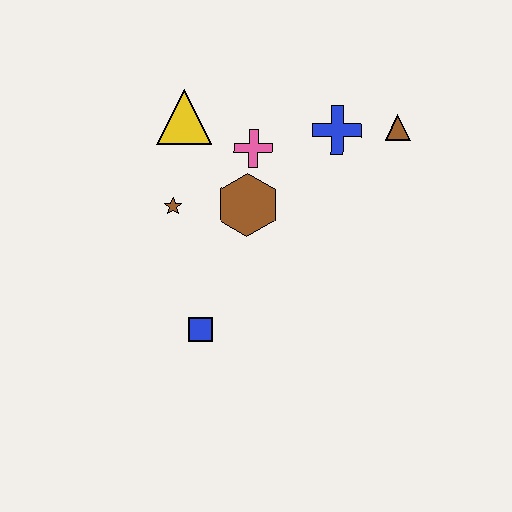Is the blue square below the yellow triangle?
Yes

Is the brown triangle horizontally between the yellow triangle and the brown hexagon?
No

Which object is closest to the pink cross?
The brown hexagon is closest to the pink cross.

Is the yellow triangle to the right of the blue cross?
No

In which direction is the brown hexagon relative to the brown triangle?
The brown hexagon is to the left of the brown triangle.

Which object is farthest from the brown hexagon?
The brown triangle is farthest from the brown hexagon.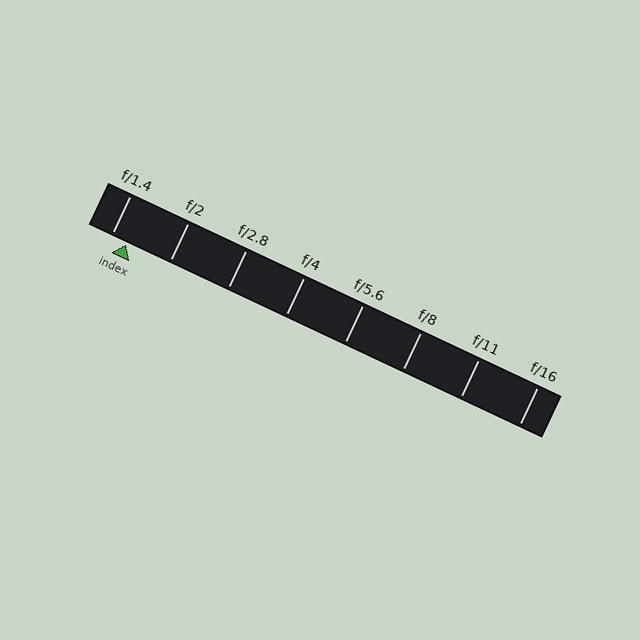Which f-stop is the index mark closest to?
The index mark is closest to f/1.4.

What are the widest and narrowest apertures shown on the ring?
The widest aperture shown is f/1.4 and the narrowest is f/16.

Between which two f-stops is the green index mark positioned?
The index mark is between f/1.4 and f/2.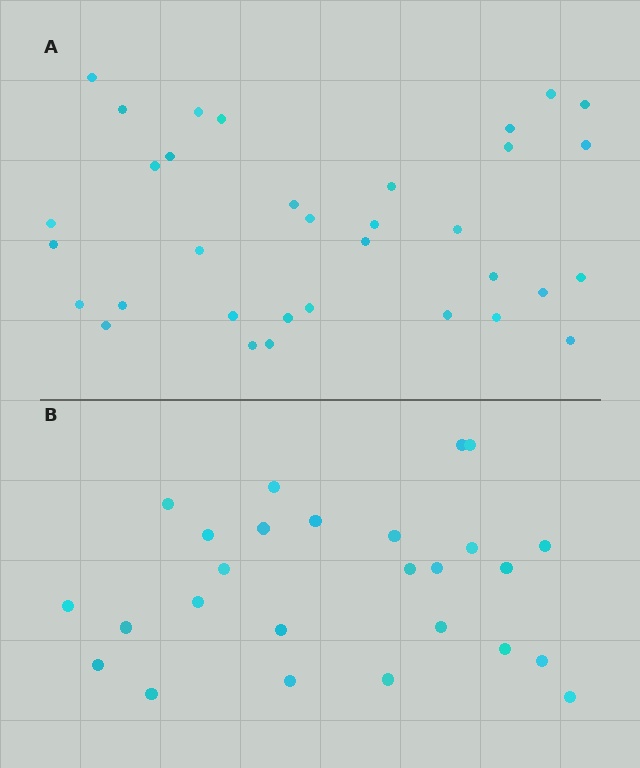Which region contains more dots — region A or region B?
Region A (the top region) has more dots.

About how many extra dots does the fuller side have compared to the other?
Region A has roughly 8 or so more dots than region B.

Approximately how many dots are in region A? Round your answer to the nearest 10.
About 30 dots. (The exact count is 34, which rounds to 30.)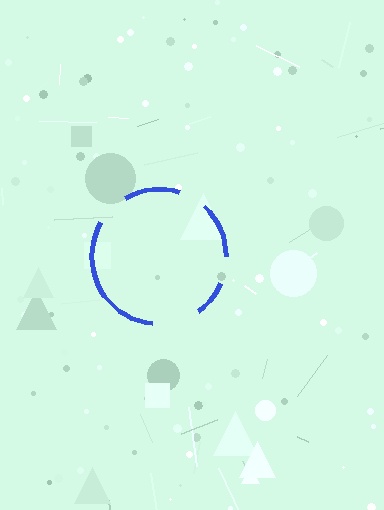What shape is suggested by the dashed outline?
The dashed outline suggests a circle.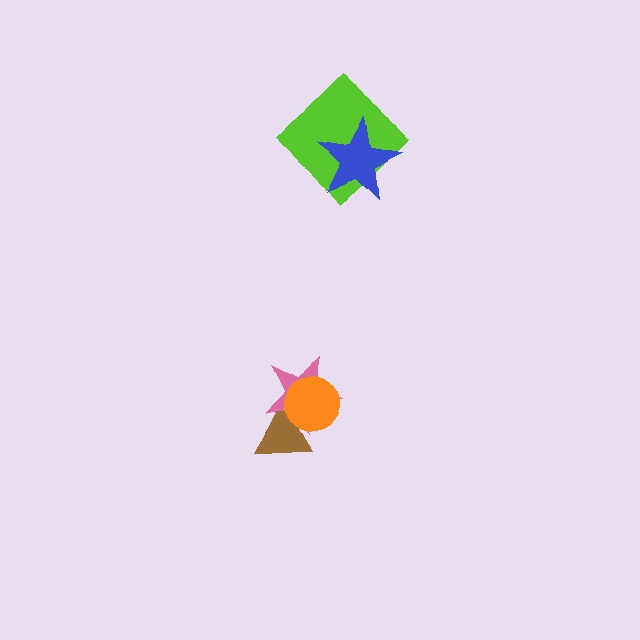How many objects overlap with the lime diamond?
1 object overlaps with the lime diamond.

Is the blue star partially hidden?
No, no other shape covers it.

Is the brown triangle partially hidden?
Yes, it is partially covered by another shape.